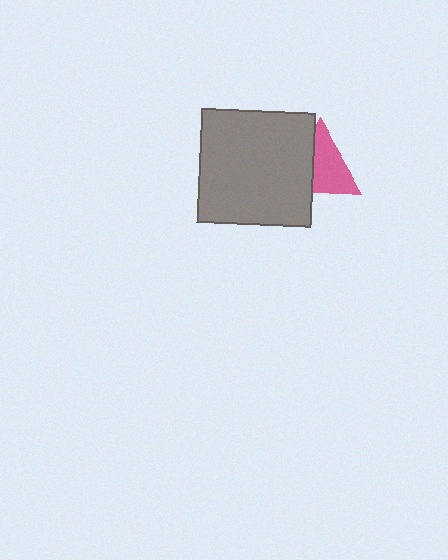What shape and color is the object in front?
The object in front is a gray square.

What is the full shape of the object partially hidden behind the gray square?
The partially hidden object is a pink triangle.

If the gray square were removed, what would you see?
You would see the complete pink triangle.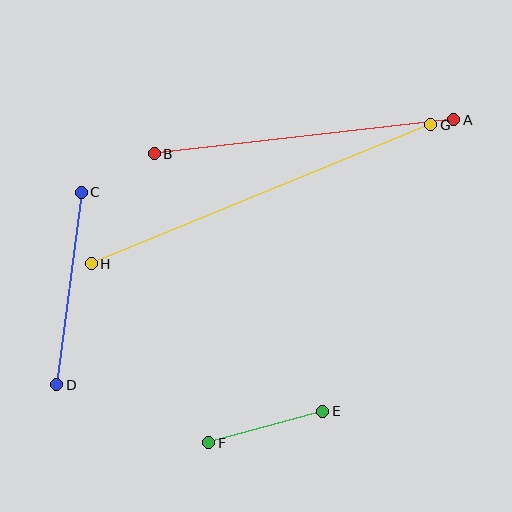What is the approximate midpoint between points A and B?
The midpoint is at approximately (304, 137) pixels.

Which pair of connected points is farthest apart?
Points G and H are farthest apart.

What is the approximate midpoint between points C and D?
The midpoint is at approximately (69, 289) pixels.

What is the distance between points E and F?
The distance is approximately 119 pixels.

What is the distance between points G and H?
The distance is approximately 367 pixels.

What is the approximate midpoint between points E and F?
The midpoint is at approximately (266, 427) pixels.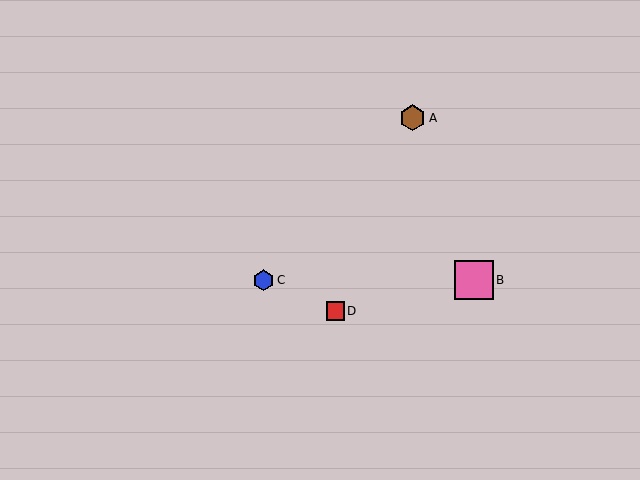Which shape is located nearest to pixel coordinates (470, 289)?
The pink square (labeled B) at (474, 280) is nearest to that location.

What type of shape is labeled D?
Shape D is a red square.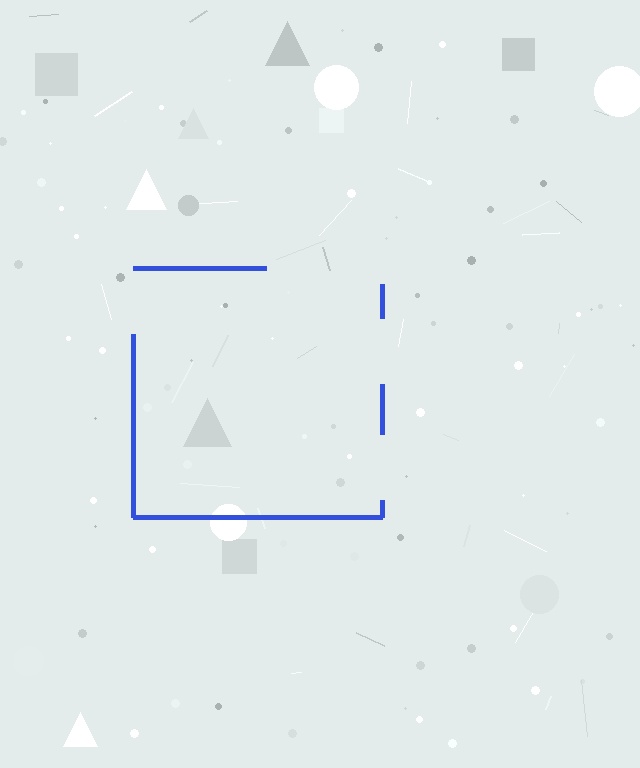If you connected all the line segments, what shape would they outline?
They would outline a square.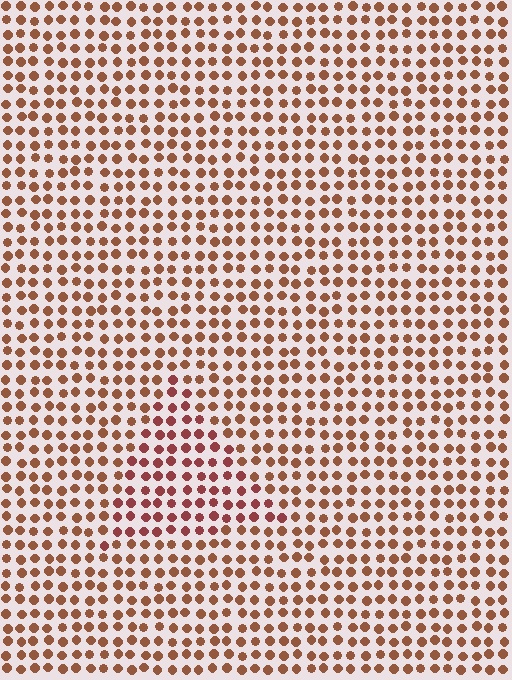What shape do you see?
I see a triangle.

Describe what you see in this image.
The image is filled with small brown elements in a uniform arrangement. A triangle-shaped region is visible where the elements are tinted to a slightly different hue, forming a subtle color boundary.